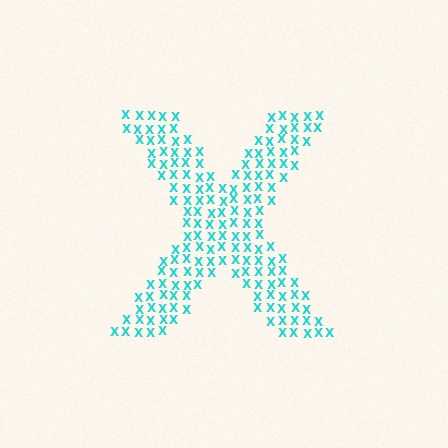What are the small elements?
The small elements are letter X's.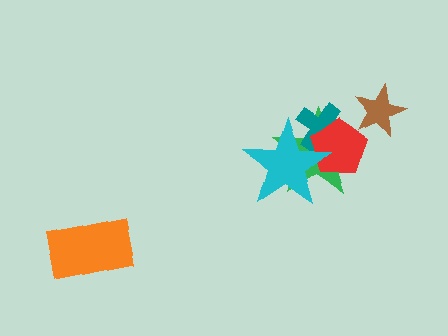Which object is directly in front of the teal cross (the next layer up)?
The red pentagon is directly in front of the teal cross.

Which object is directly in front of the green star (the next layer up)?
The teal cross is directly in front of the green star.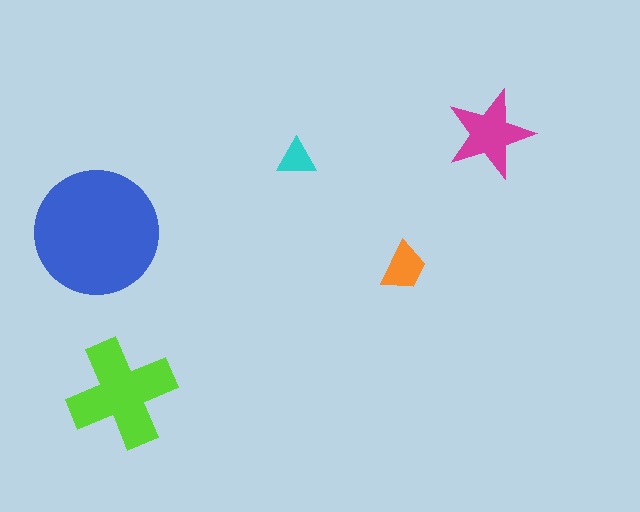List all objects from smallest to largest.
The cyan triangle, the orange trapezoid, the magenta star, the lime cross, the blue circle.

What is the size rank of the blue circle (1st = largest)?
1st.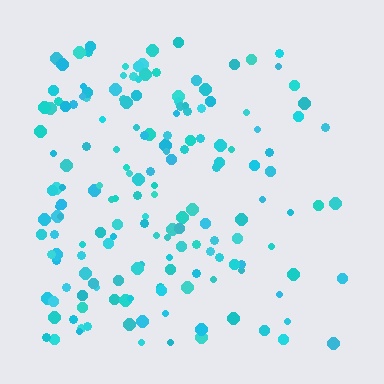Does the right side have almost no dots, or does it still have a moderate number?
Still a moderate number, just noticeably fewer than the left.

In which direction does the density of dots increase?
From right to left, with the left side densest.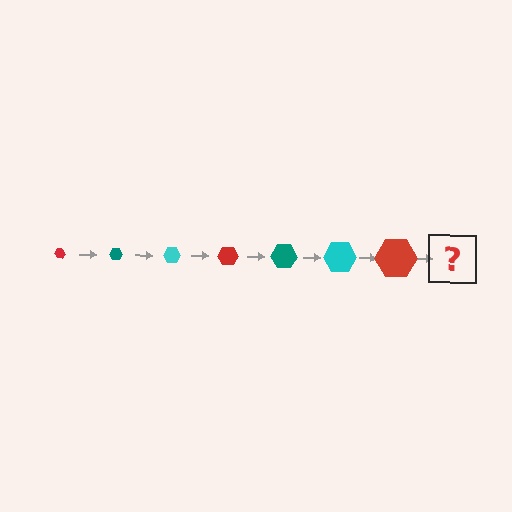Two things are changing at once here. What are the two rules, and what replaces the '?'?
The two rules are that the hexagon grows larger each step and the color cycles through red, teal, and cyan. The '?' should be a teal hexagon, larger than the previous one.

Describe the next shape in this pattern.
It should be a teal hexagon, larger than the previous one.